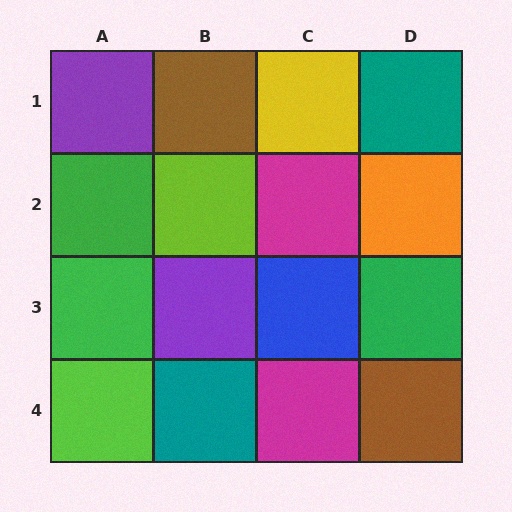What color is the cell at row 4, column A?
Lime.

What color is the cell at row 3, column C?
Blue.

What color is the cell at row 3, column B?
Purple.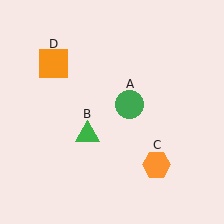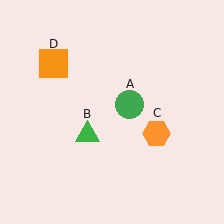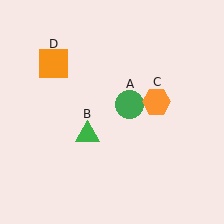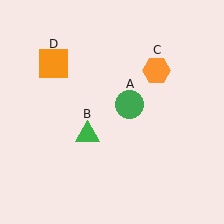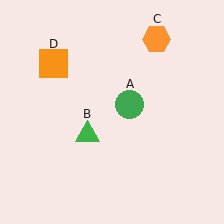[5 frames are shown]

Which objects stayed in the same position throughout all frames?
Green circle (object A) and green triangle (object B) and orange square (object D) remained stationary.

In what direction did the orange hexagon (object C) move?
The orange hexagon (object C) moved up.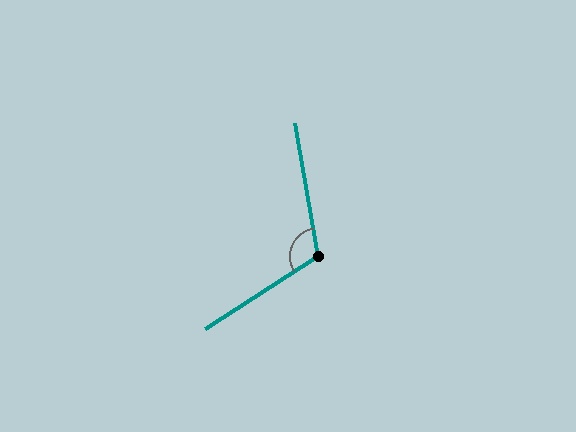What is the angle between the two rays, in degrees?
Approximately 113 degrees.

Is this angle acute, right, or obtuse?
It is obtuse.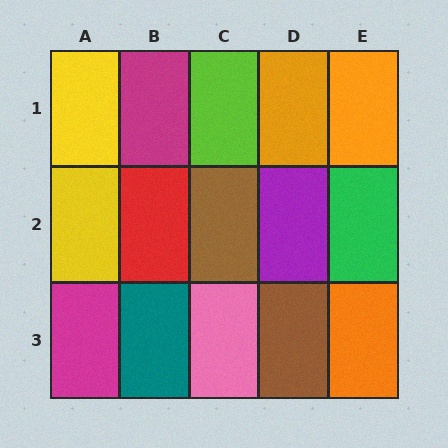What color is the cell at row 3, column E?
Orange.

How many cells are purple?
1 cell is purple.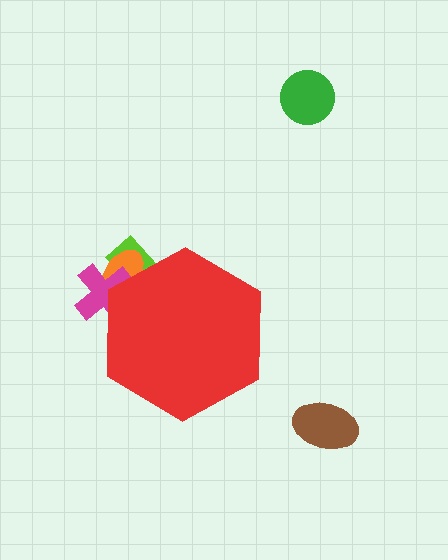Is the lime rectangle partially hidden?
Yes, the lime rectangle is partially hidden behind the red hexagon.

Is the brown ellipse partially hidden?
No, the brown ellipse is fully visible.